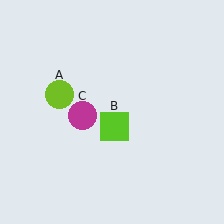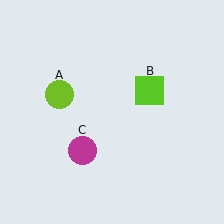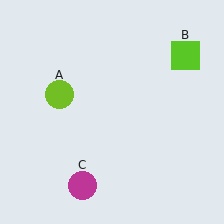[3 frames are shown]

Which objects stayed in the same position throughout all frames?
Lime circle (object A) remained stationary.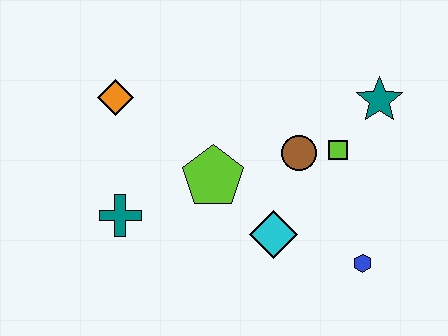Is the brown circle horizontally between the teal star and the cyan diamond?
Yes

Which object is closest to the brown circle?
The lime square is closest to the brown circle.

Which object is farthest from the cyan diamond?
The orange diamond is farthest from the cyan diamond.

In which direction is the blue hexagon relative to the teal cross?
The blue hexagon is to the right of the teal cross.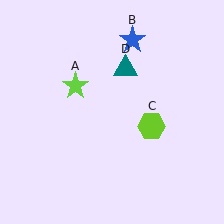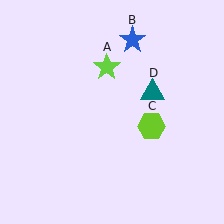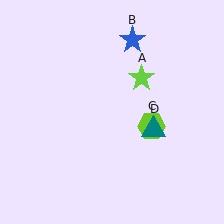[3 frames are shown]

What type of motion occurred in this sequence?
The lime star (object A), teal triangle (object D) rotated clockwise around the center of the scene.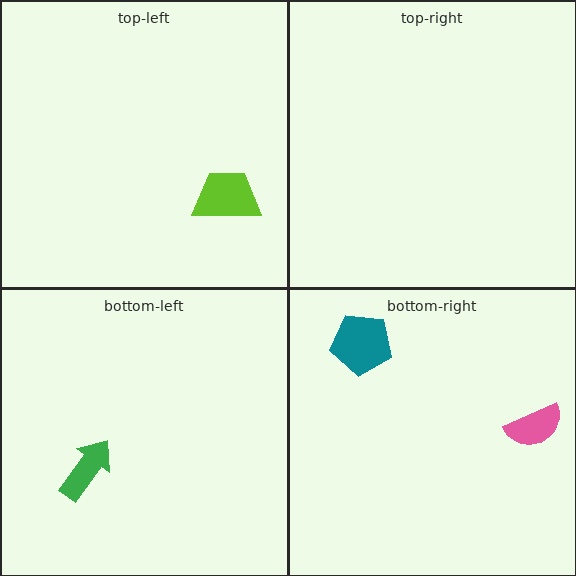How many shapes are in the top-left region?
1.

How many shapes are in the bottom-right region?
2.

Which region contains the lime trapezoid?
The top-left region.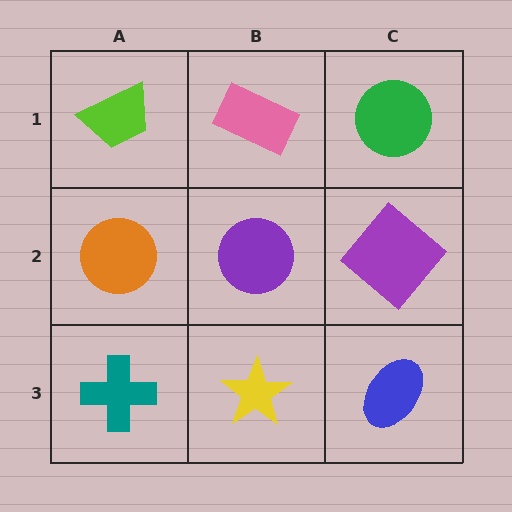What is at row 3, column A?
A teal cross.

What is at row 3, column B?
A yellow star.